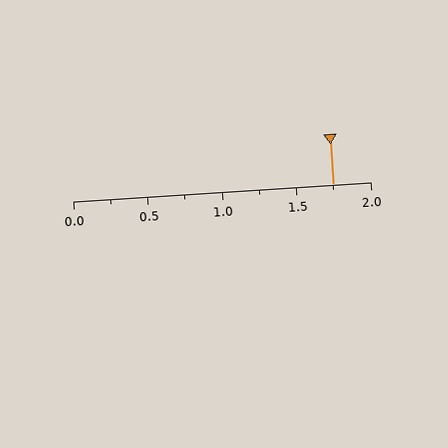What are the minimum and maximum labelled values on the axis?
The axis runs from 0.0 to 2.0.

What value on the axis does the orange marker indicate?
The marker indicates approximately 1.75.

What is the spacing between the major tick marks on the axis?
The major ticks are spaced 0.5 apart.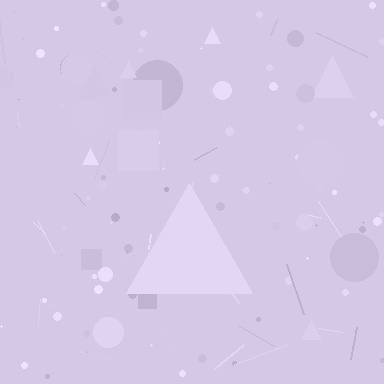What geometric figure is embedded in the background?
A triangle is embedded in the background.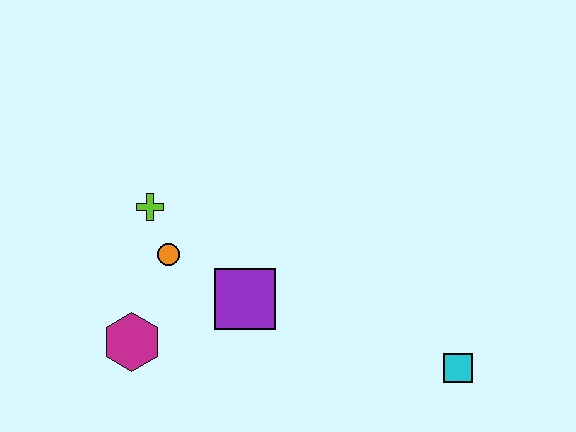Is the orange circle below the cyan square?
No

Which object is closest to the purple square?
The orange circle is closest to the purple square.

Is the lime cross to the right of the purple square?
No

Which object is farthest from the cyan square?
The lime cross is farthest from the cyan square.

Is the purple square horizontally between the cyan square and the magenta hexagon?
Yes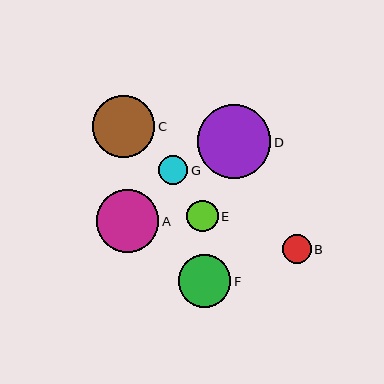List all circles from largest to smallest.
From largest to smallest: D, A, C, F, E, G, B.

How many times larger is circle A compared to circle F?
Circle A is approximately 1.2 times the size of circle F.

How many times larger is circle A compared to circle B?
Circle A is approximately 2.2 times the size of circle B.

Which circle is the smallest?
Circle B is the smallest with a size of approximately 29 pixels.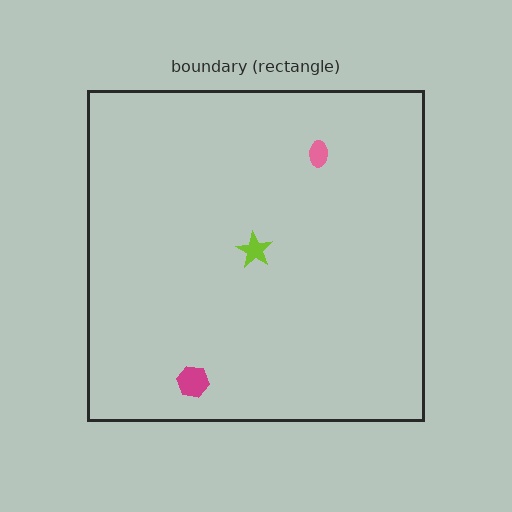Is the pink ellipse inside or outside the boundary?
Inside.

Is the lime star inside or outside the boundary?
Inside.